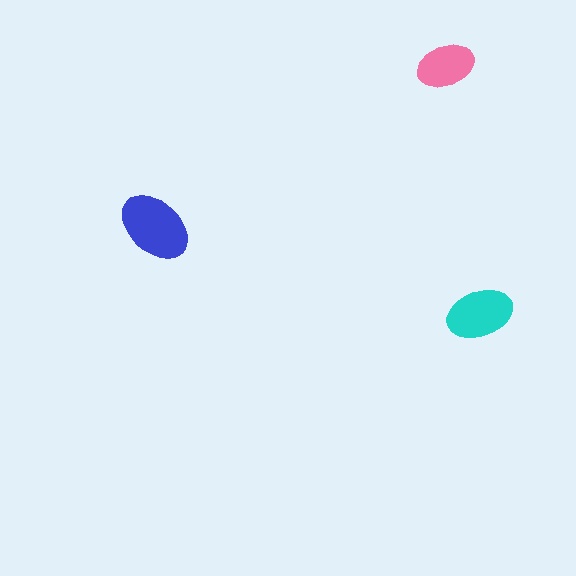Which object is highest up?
The pink ellipse is topmost.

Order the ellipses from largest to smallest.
the blue one, the cyan one, the pink one.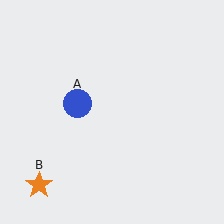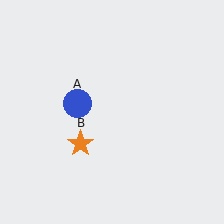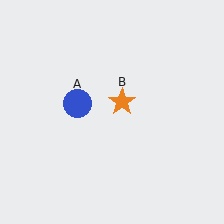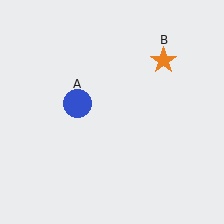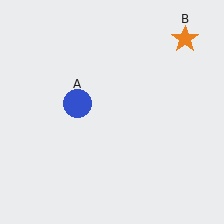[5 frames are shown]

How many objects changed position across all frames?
1 object changed position: orange star (object B).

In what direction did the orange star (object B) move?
The orange star (object B) moved up and to the right.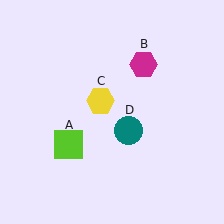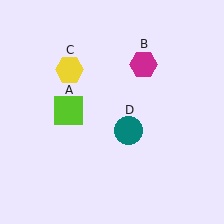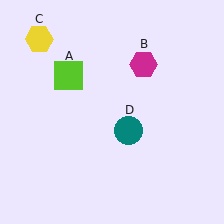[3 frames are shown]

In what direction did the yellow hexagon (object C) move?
The yellow hexagon (object C) moved up and to the left.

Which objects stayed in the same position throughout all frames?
Magenta hexagon (object B) and teal circle (object D) remained stationary.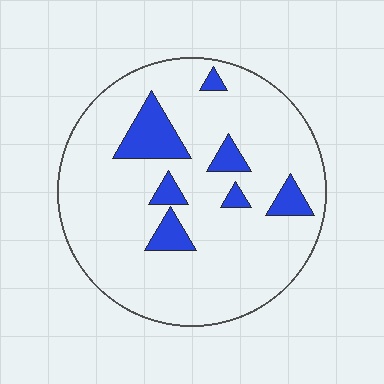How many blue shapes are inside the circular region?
7.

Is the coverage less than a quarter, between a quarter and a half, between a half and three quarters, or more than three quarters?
Less than a quarter.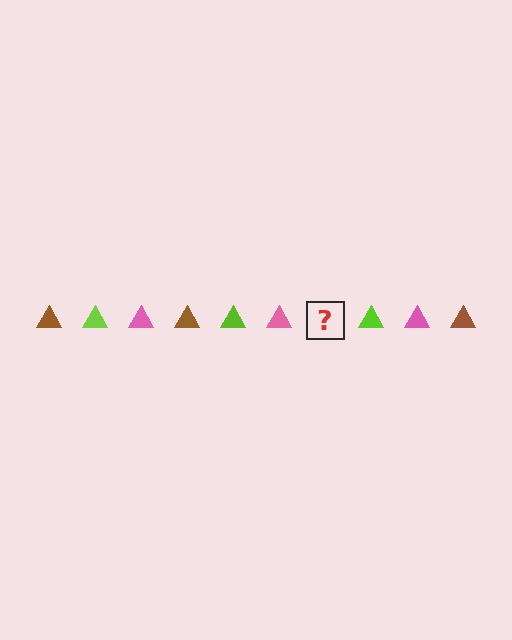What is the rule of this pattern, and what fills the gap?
The rule is that the pattern cycles through brown, lime, pink triangles. The gap should be filled with a brown triangle.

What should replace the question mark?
The question mark should be replaced with a brown triangle.